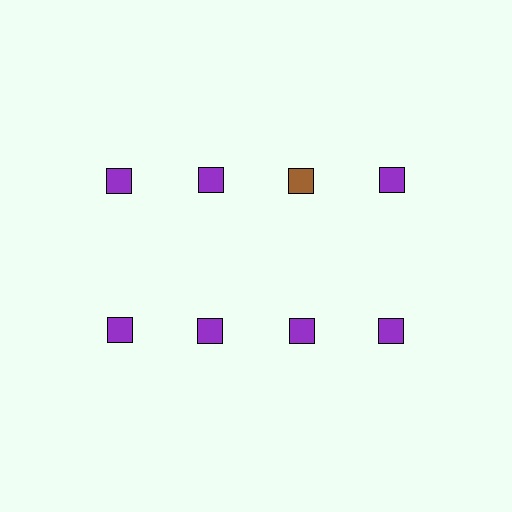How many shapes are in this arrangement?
There are 8 shapes arranged in a grid pattern.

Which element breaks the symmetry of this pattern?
The brown square in the top row, center column breaks the symmetry. All other shapes are purple squares.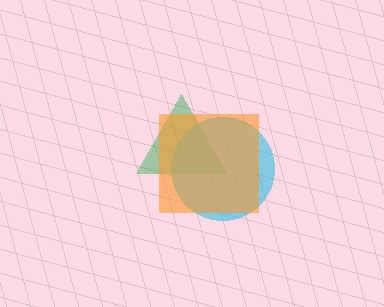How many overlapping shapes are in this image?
There are 3 overlapping shapes in the image.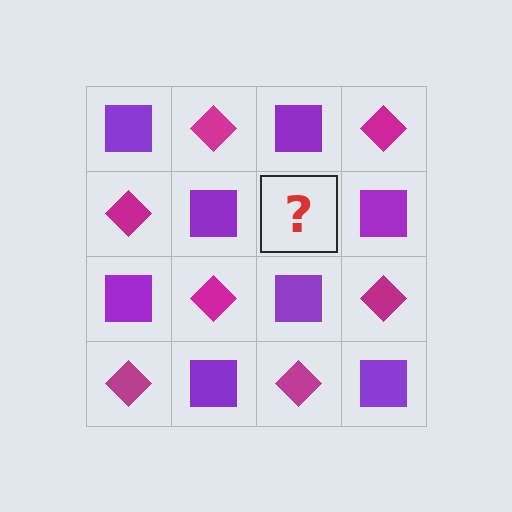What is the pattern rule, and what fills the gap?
The rule is that it alternates purple square and magenta diamond in a checkerboard pattern. The gap should be filled with a magenta diamond.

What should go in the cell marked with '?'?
The missing cell should contain a magenta diamond.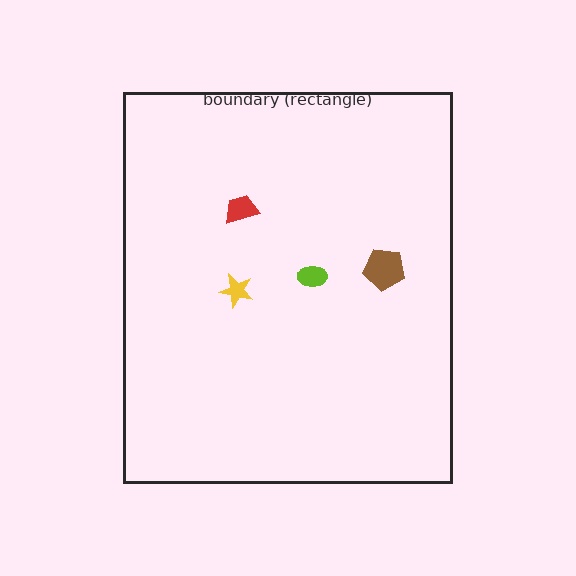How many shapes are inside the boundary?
4 inside, 0 outside.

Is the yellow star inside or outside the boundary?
Inside.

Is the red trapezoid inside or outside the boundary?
Inside.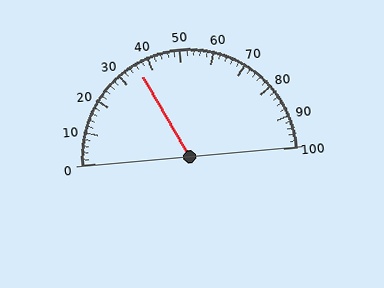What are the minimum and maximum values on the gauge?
The gauge ranges from 0 to 100.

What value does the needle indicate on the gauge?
The needle indicates approximately 36.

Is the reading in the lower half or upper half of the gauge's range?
The reading is in the lower half of the range (0 to 100).